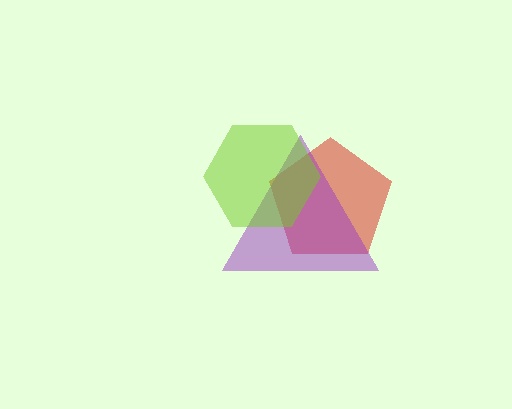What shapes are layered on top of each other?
The layered shapes are: a red pentagon, a purple triangle, a lime hexagon.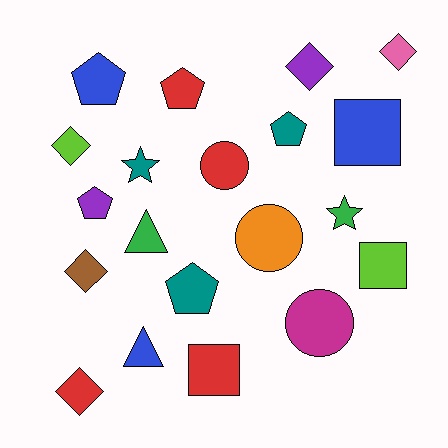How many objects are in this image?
There are 20 objects.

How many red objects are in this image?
There are 4 red objects.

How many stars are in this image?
There are 2 stars.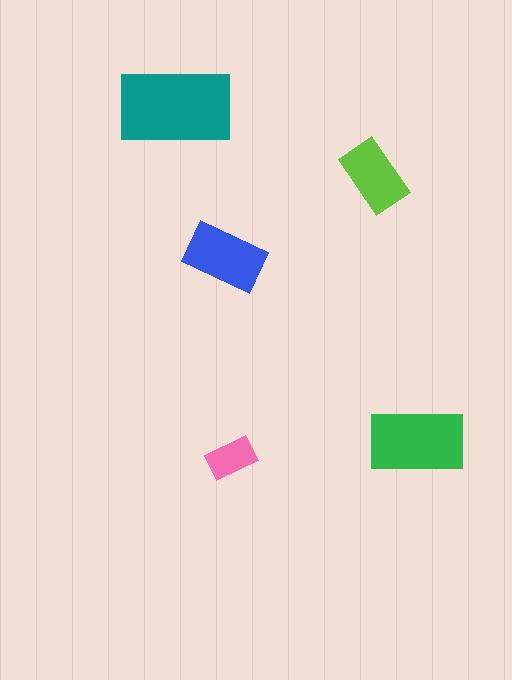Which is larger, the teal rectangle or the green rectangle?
The teal one.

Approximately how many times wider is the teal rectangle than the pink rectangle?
About 2.5 times wider.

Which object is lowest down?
The pink rectangle is bottommost.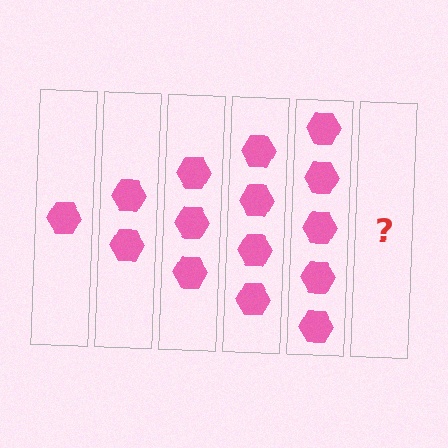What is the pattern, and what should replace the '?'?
The pattern is that each step adds one more hexagon. The '?' should be 6 hexagons.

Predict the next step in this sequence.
The next step is 6 hexagons.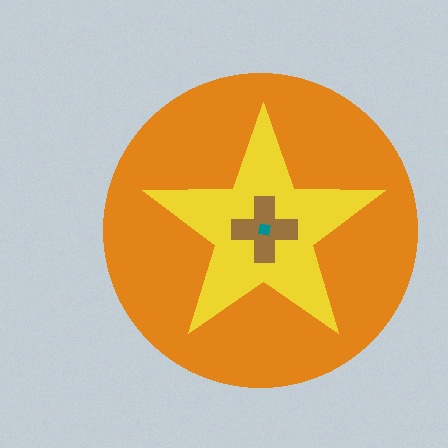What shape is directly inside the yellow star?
The brown cross.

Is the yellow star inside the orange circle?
Yes.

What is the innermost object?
The teal square.